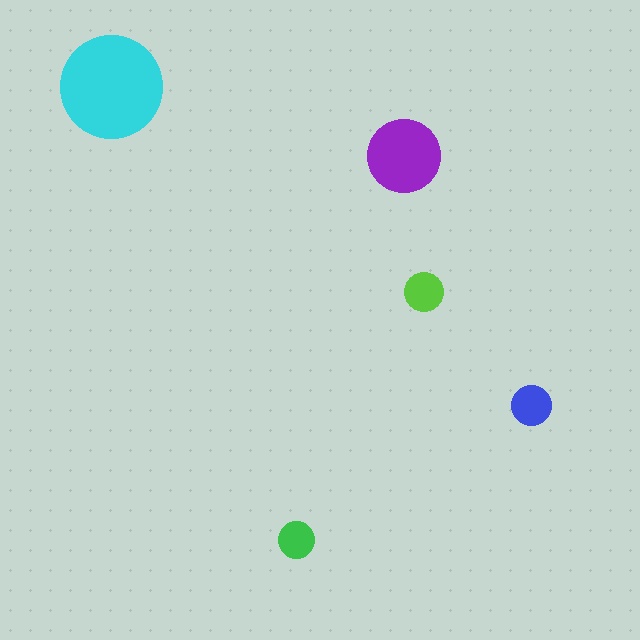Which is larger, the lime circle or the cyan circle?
The cyan one.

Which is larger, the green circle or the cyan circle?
The cyan one.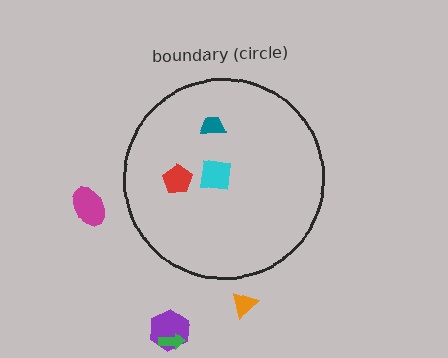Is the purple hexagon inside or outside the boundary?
Outside.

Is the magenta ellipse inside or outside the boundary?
Outside.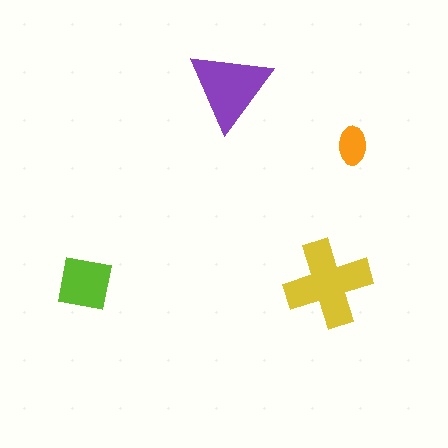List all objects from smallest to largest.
The orange ellipse, the lime square, the purple triangle, the yellow cross.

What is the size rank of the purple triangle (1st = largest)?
2nd.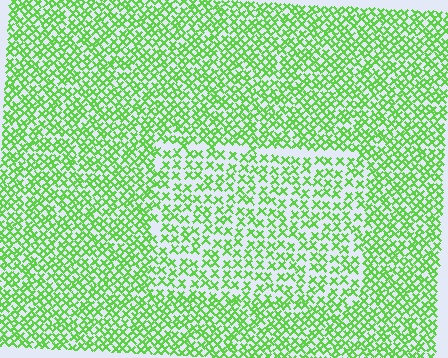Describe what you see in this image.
The image contains small lime elements arranged at two different densities. A rectangle-shaped region is visible where the elements are less densely packed than the surrounding area.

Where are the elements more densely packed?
The elements are more densely packed outside the rectangle boundary.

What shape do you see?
I see a rectangle.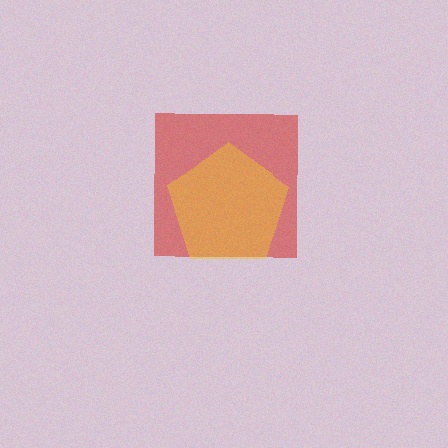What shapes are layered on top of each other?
The layered shapes are: a red square, a yellow pentagon.